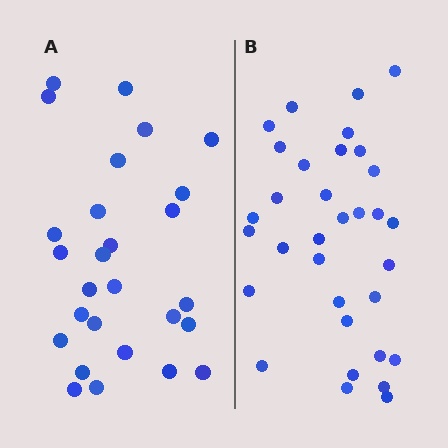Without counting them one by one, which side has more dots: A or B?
Region B (the right region) has more dots.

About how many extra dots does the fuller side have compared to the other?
Region B has about 6 more dots than region A.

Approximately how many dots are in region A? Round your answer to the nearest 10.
About 30 dots. (The exact count is 27, which rounds to 30.)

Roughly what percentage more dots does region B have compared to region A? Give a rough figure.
About 20% more.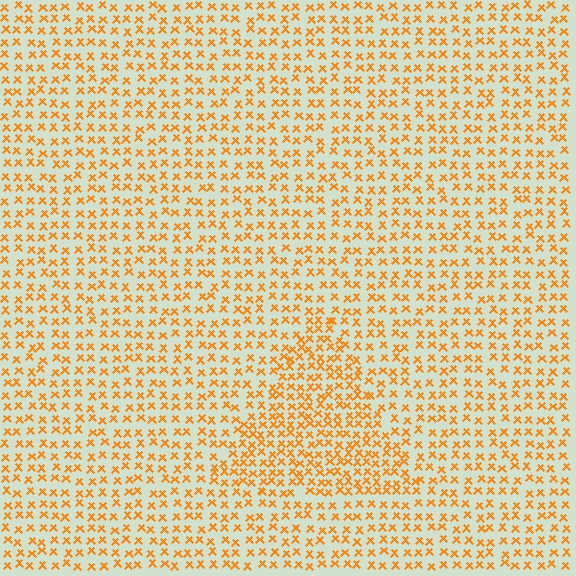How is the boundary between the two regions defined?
The boundary is defined by a change in element density (approximately 1.6x ratio). All elements are the same color, size, and shape.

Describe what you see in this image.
The image contains small orange elements arranged at two different densities. A triangle-shaped region is visible where the elements are more densely packed than the surrounding area.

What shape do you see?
I see a triangle.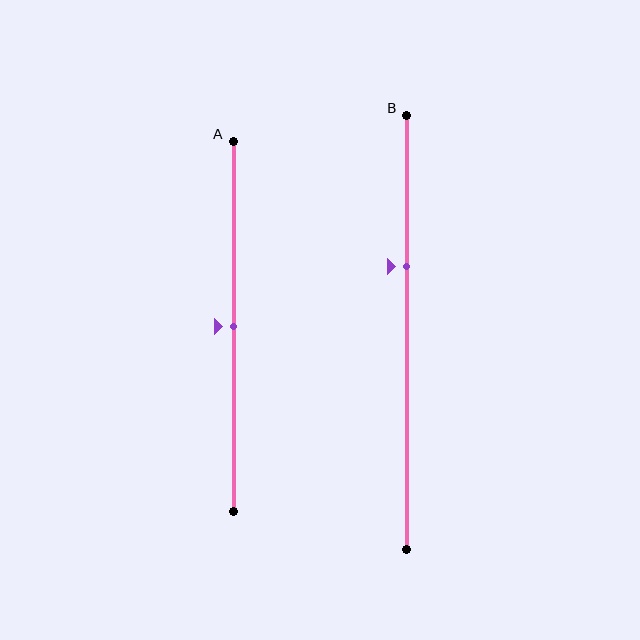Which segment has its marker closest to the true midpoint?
Segment A has its marker closest to the true midpoint.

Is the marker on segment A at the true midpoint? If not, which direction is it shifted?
Yes, the marker on segment A is at the true midpoint.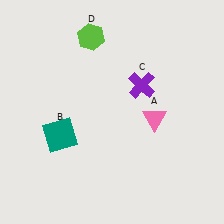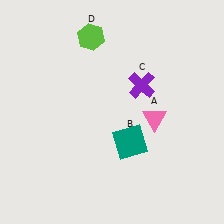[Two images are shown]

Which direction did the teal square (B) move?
The teal square (B) moved right.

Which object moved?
The teal square (B) moved right.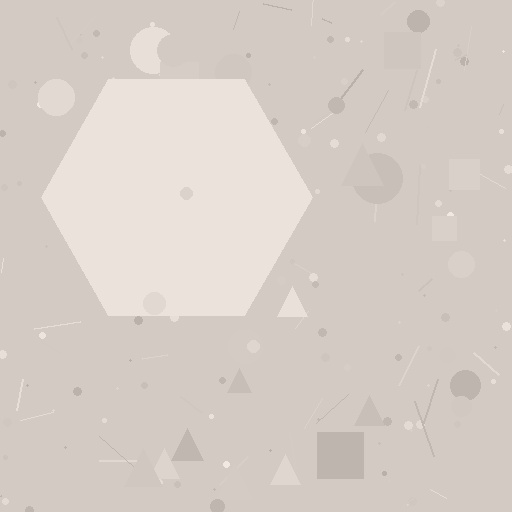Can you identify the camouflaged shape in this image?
The camouflaged shape is a hexagon.